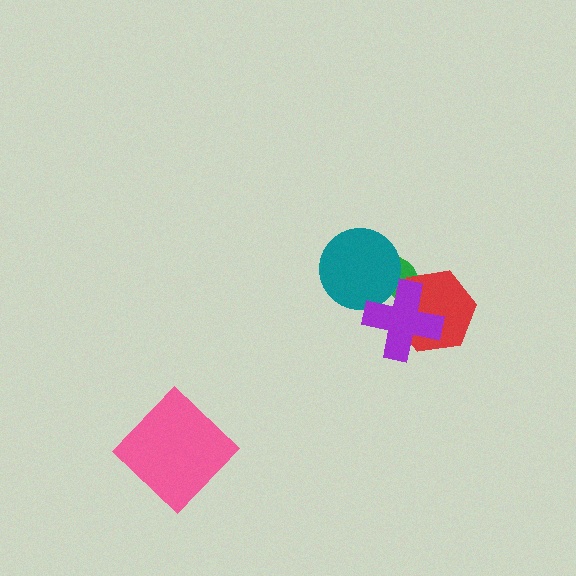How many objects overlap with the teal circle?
2 objects overlap with the teal circle.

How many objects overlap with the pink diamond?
0 objects overlap with the pink diamond.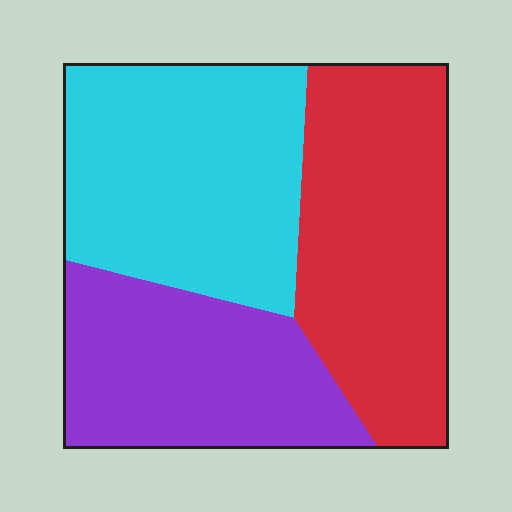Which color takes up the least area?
Purple, at roughly 30%.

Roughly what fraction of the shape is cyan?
Cyan covers roughly 35% of the shape.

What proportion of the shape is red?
Red covers around 35% of the shape.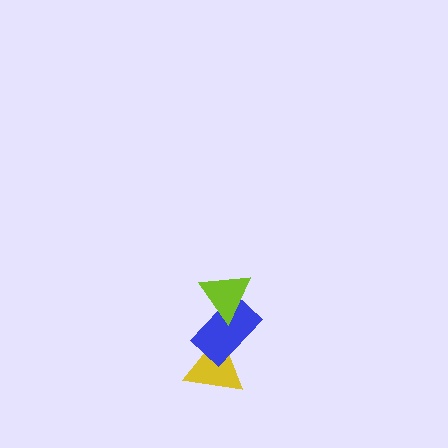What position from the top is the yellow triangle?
The yellow triangle is 3rd from the top.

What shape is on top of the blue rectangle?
The lime triangle is on top of the blue rectangle.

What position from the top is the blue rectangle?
The blue rectangle is 2nd from the top.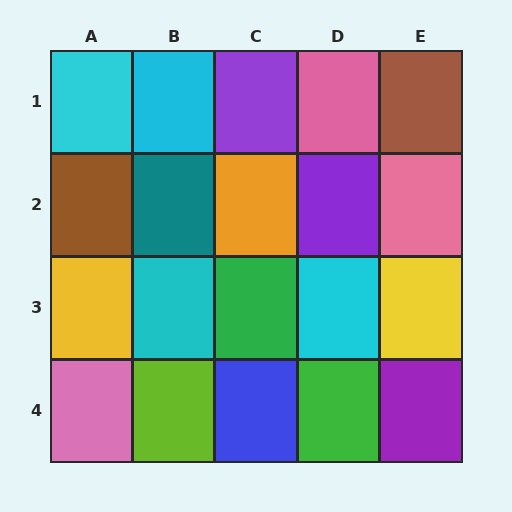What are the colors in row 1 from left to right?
Cyan, cyan, purple, pink, brown.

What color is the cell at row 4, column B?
Lime.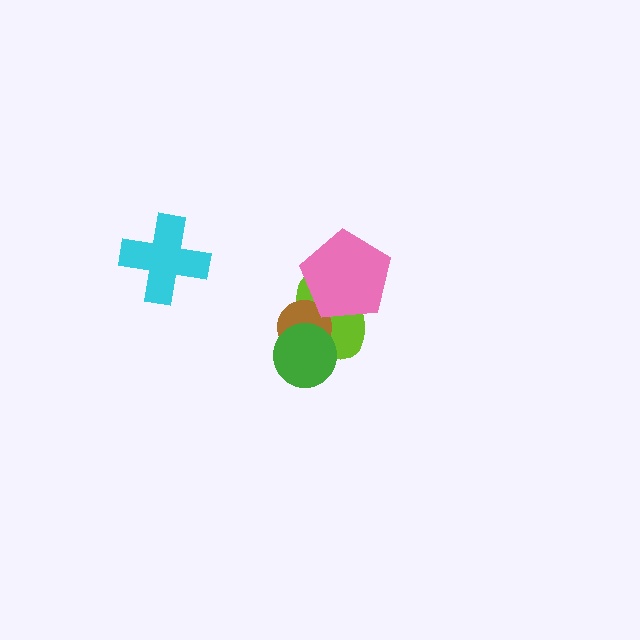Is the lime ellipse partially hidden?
Yes, it is partially covered by another shape.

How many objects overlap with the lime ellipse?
3 objects overlap with the lime ellipse.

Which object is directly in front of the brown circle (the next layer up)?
The pink pentagon is directly in front of the brown circle.